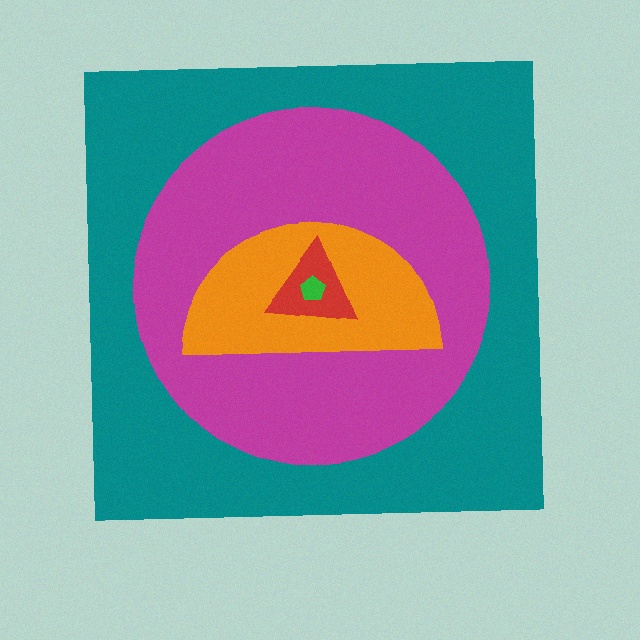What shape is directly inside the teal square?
The magenta circle.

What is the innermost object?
The green pentagon.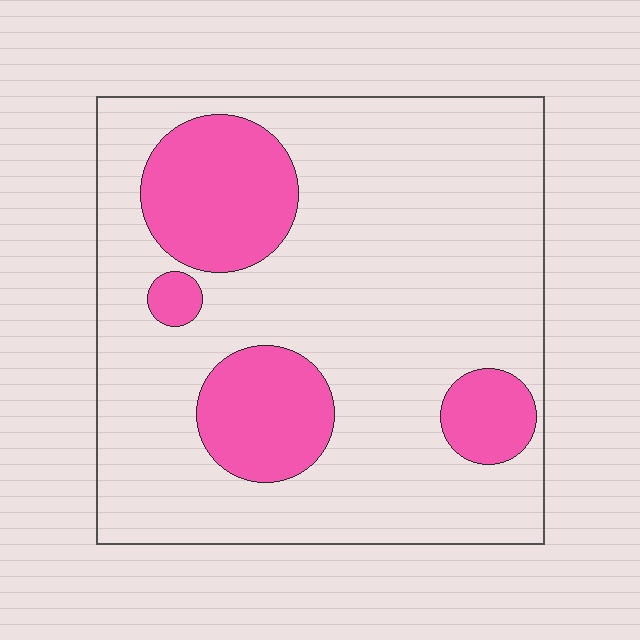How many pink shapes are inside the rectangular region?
4.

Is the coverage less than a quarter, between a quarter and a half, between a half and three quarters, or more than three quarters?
Less than a quarter.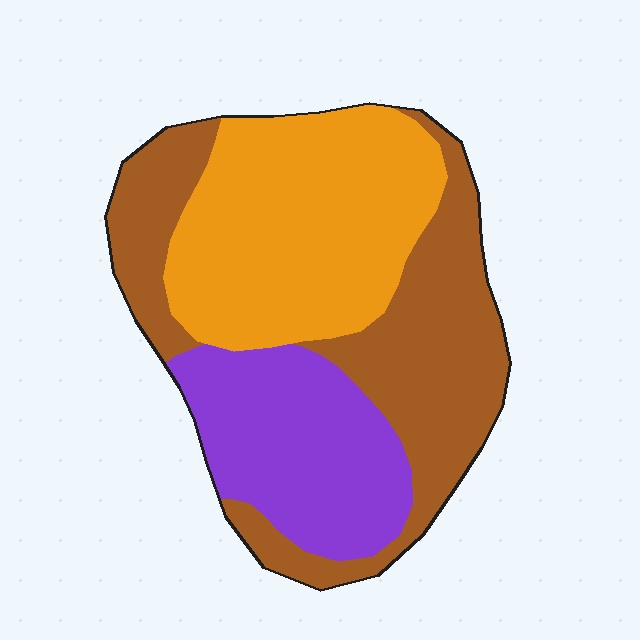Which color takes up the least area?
Purple, at roughly 25%.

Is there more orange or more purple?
Orange.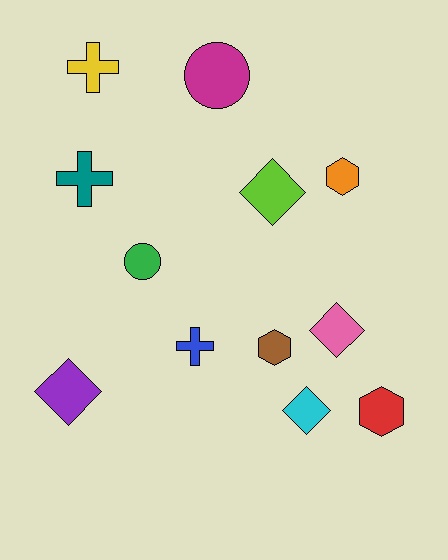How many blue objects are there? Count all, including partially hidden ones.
There is 1 blue object.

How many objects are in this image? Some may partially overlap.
There are 12 objects.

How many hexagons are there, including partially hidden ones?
There are 3 hexagons.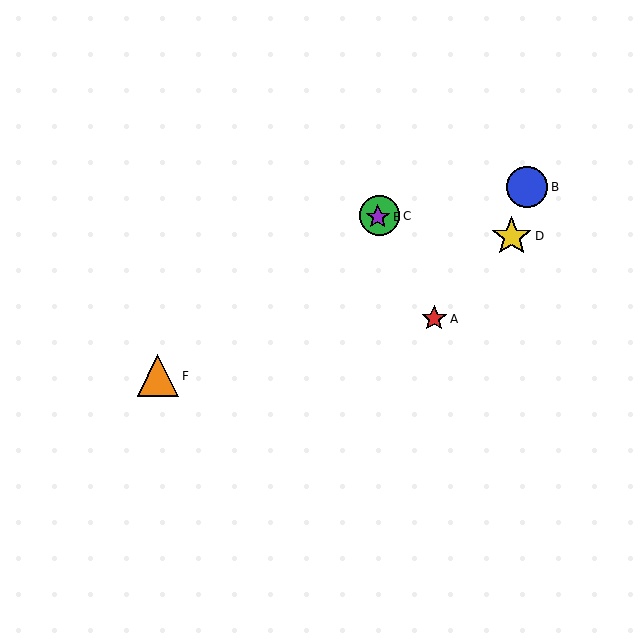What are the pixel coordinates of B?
Object B is at (527, 187).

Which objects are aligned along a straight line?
Objects C, E, F are aligned along a straight line.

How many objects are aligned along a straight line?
3 objects (C, E, F) are aligned along a straight line.